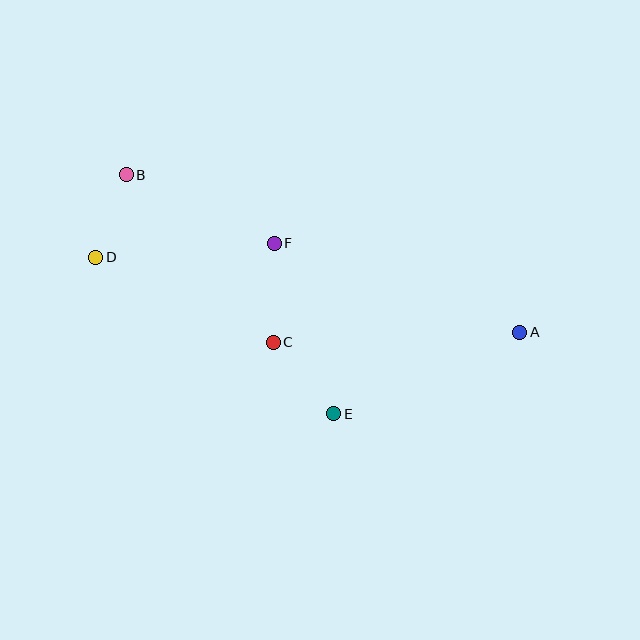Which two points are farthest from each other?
Points A and D are farthest from each other.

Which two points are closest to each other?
Points B and D are closest to each other.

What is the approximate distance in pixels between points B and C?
The distance between B and C is approximately 223 pixels.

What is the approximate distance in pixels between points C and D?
The distance between C and D is approximately 197 pixels.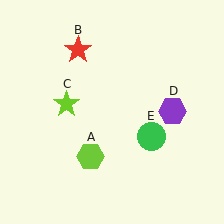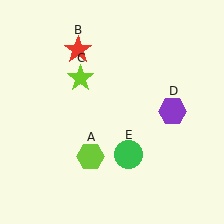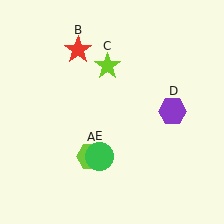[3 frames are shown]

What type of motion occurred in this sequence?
The lime star (object C), green circle (object E) rotated clockwise around the center of the scene.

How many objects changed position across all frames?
2 objects changed position: lime star (object C), green circle (object E).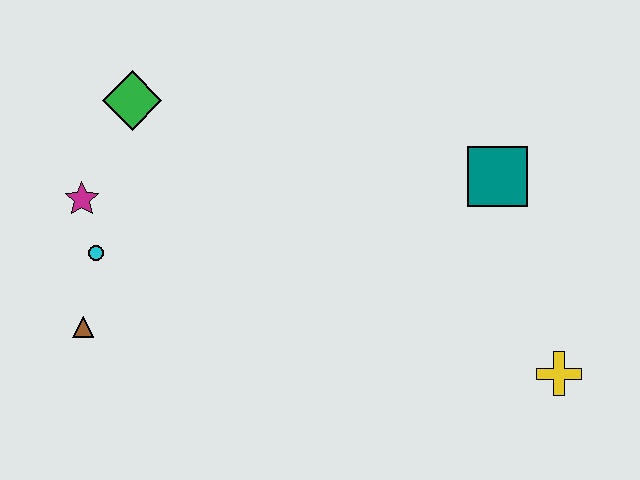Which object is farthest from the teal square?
The brown triangle is farthest from the teal square.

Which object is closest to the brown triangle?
The cyan circle is closest to the brown triangle.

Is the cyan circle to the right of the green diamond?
No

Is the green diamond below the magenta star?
No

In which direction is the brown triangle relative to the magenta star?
The brown triangle is below the magenta star.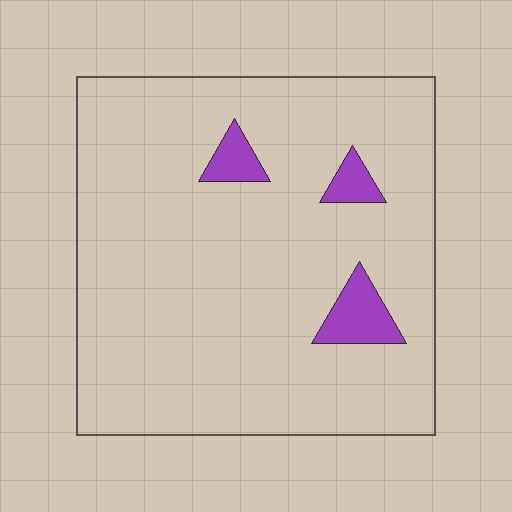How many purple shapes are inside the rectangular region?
3.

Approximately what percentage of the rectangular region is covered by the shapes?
Approximately 5%.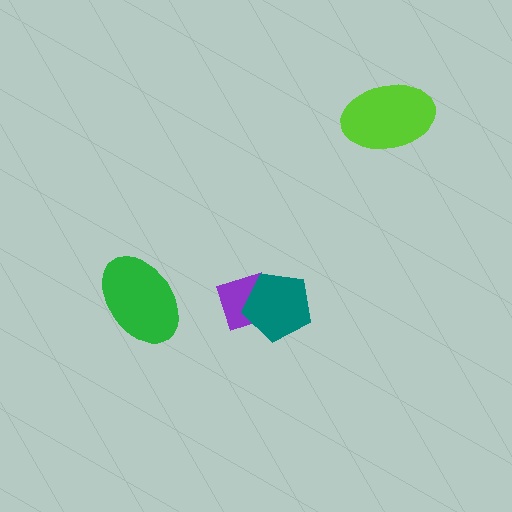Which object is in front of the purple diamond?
The teal pentagon is in front of the purple diamond.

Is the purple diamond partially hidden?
Yes, it is partially covered by another shape.